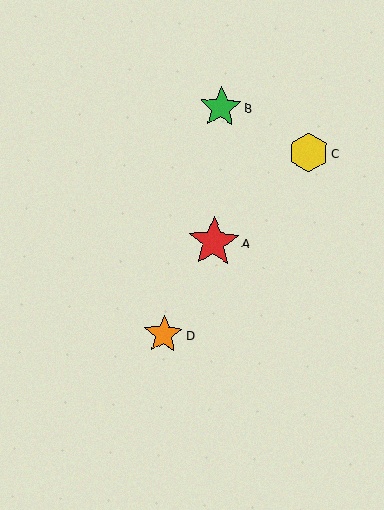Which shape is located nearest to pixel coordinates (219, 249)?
The red star (labeled A) at (214, 242) is nearest to that location.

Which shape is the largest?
The red star (labeled A) is the largest.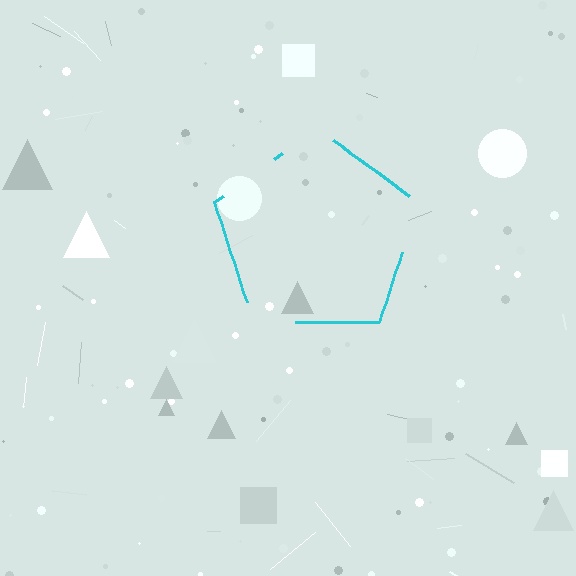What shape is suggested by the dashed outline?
The dashed outline suggests a pentagon.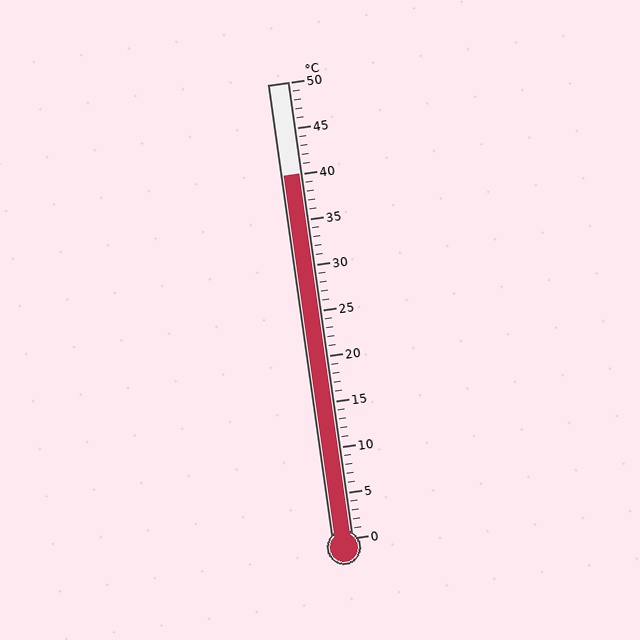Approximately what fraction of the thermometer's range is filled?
The thermometer is filled to approximately 80% of its range.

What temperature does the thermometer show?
The thermometer shows approximately 40°C.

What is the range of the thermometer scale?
The thermometer scale ranges from 0°C to 50°C.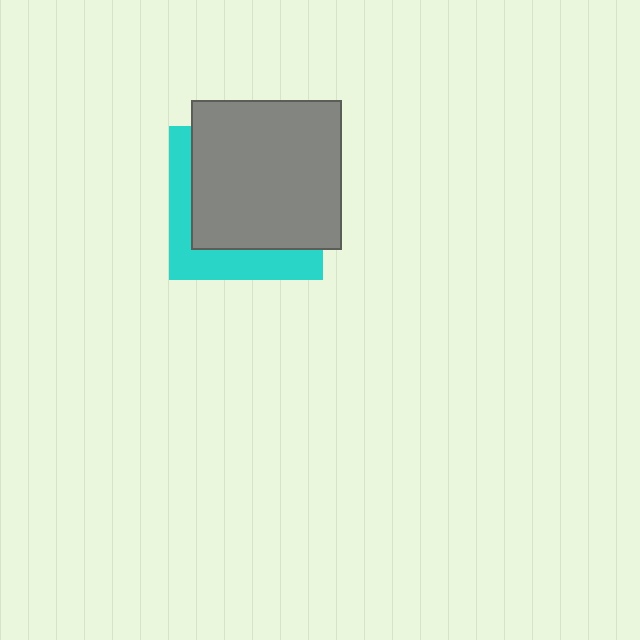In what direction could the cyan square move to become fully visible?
The cyan square could move toward the lower-left. That would shift it out from behind the gray square entirely.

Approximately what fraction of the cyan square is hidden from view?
Roughly 69% of the cyan square is hidden behind the gray square.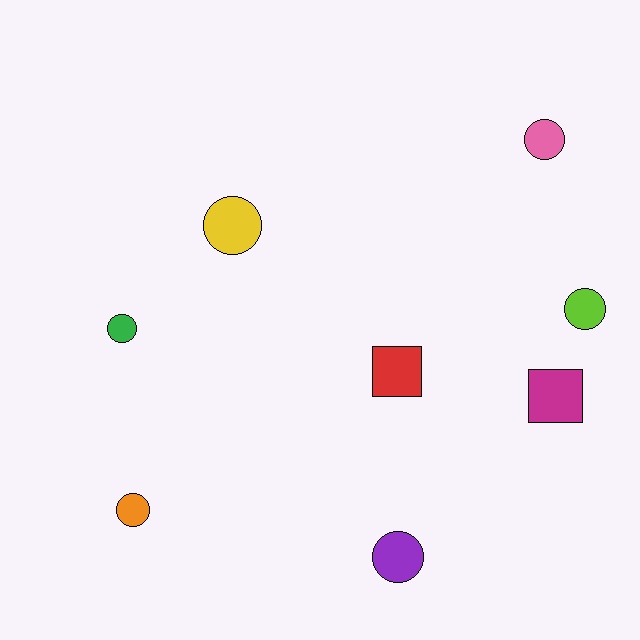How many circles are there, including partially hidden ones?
There are 6 circles.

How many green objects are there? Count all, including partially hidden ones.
There is 1 green object.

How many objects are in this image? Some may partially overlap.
There are 8 objects.